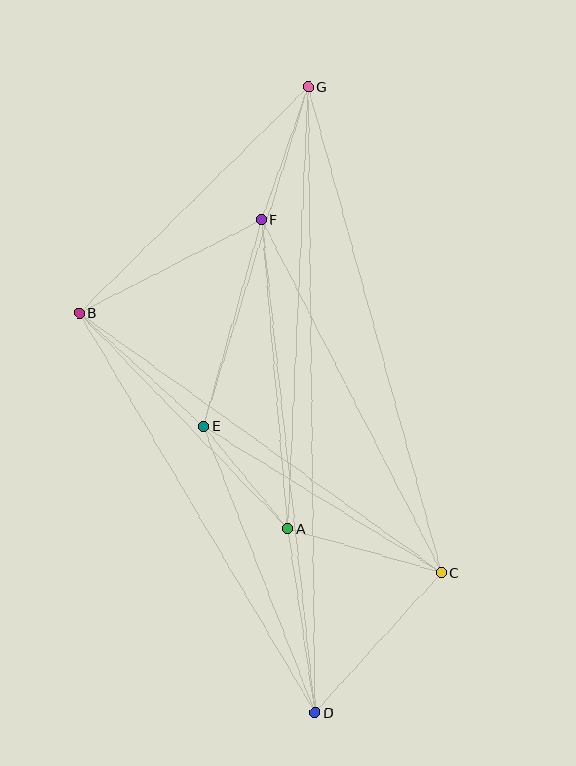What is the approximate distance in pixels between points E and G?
The distance between E and G is approximately 355 pixels.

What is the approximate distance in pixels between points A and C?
The distance between A and C is approximately 160 pixels.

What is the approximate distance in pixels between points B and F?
The distance between B and F is approximately 205 pixels.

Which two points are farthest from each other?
Points D and G are farthest from each other.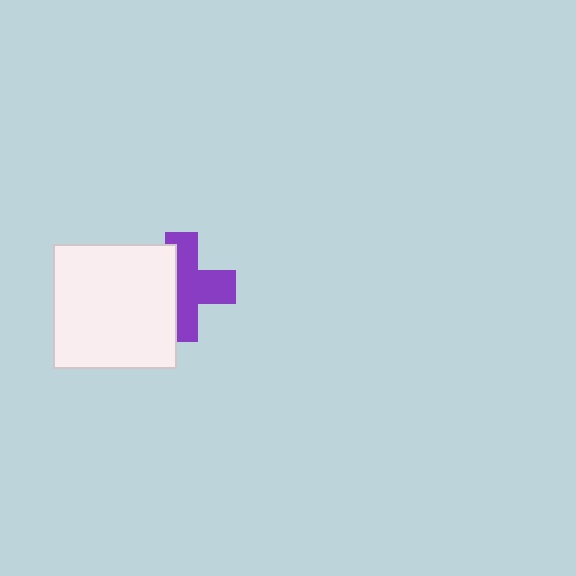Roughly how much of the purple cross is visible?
About half of it is visible (roughly 60%).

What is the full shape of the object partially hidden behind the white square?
The partially hidden object is a purple cross.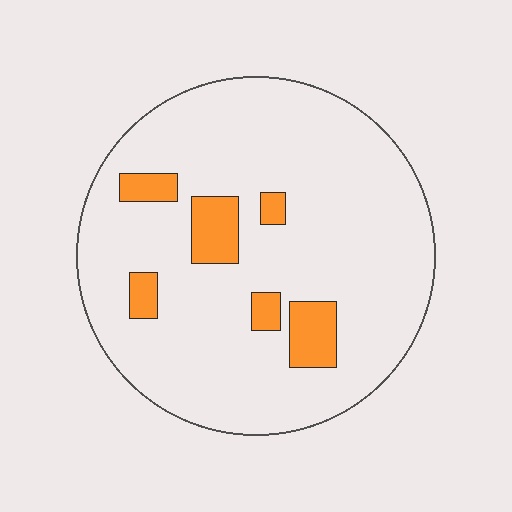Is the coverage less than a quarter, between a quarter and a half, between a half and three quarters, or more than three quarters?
Less than a quarter.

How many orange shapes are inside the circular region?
6.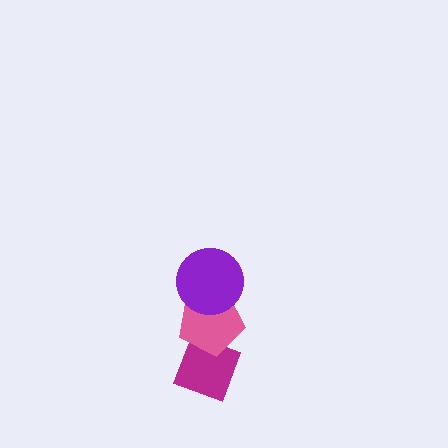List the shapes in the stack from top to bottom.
From top to bottom: the purple circle, the pink pentagon, the magenta diamond.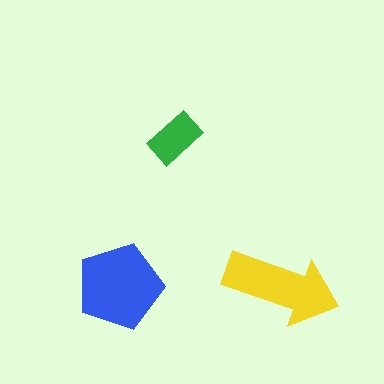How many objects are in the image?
There are 3 objects in the image.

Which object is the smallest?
The green rectangle.